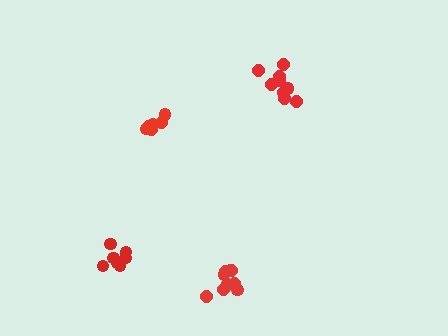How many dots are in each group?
Group 1: 9 dots, Group 2: 6 dots, Group 3: 9 dots, Group 4: 7 dots (31 total).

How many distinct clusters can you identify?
There are 4 distinct clusters.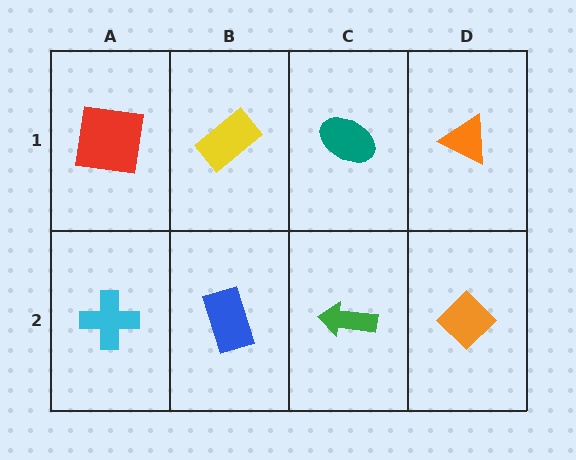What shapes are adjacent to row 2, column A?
A red square (row 1, column A), a blue rectangle (row 2, column B).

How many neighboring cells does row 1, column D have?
2.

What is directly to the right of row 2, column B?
A green arrow.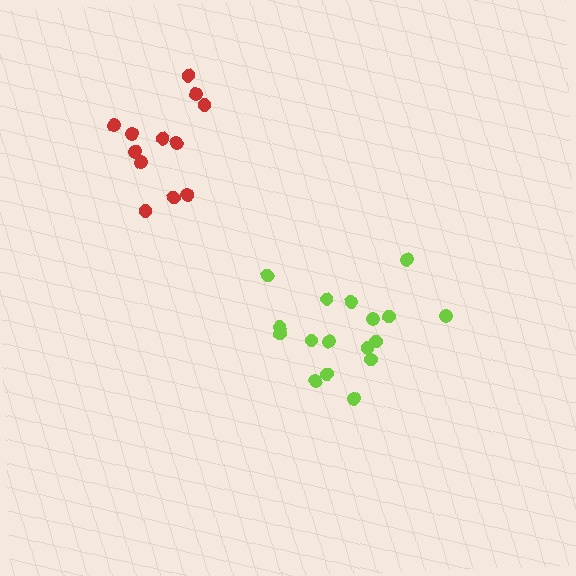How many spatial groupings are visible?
There are 2 spatial groupings.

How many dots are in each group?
Group 1: 17 dots, Group 2: 12 dots (29 total).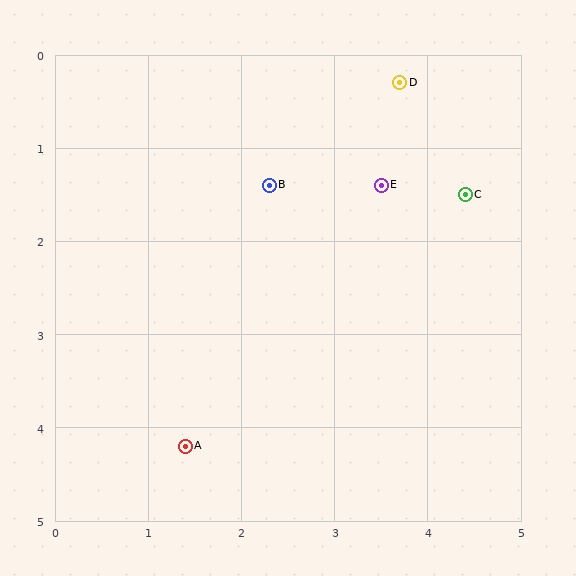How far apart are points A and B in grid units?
Points A and B are about 2.9 grid units apart.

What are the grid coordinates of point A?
Point A is at approximately (1.4, 4.2).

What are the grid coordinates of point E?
Point E is at approximately (3.5, 1.4).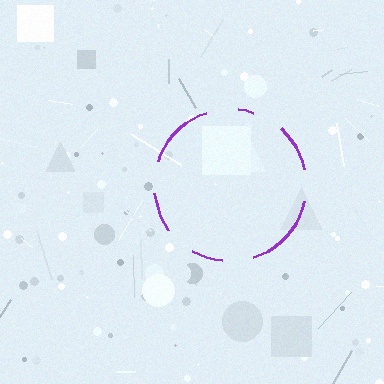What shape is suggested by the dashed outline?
The dashed outline suggests a circle.